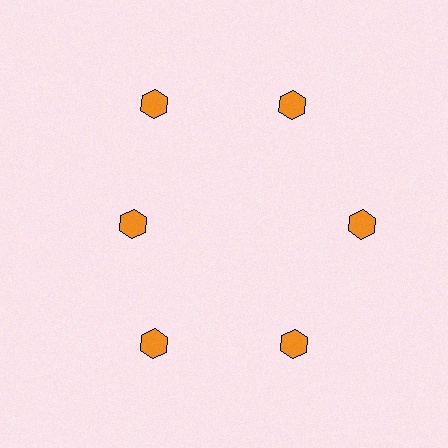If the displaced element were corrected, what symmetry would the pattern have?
It would have 6-fold rotational symmetry — the pattern would map onto itself every 60 degrees.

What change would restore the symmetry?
The symmetry would be restored by moving it outward, back onto the ring so that all 6 hexagons sit at equal angles and equal distance from the center.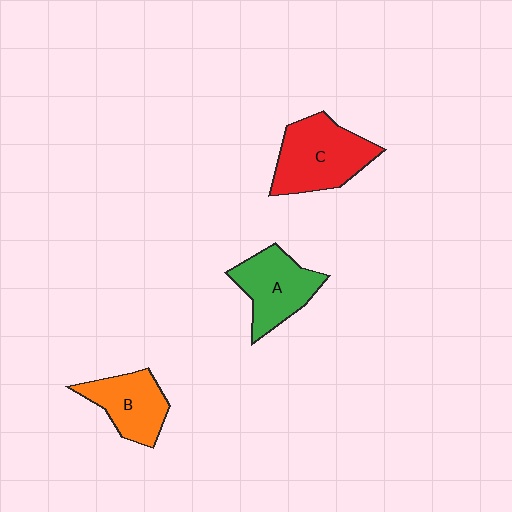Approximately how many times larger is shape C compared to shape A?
Approximately 1.2 times.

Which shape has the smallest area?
Shape B (orange).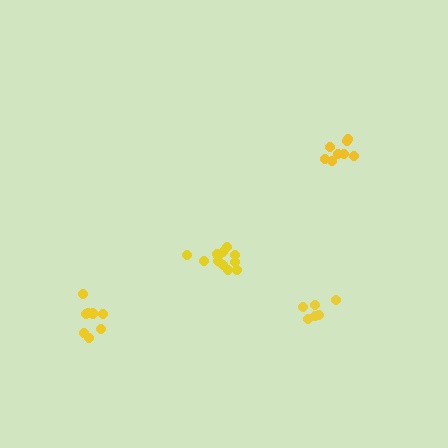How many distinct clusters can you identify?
There are 4 distinct clusters.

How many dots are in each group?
Group 1: 6 dots, Group 2: 12 dots, Group 3: 8 dots, Group 4: 8 dots (34 total).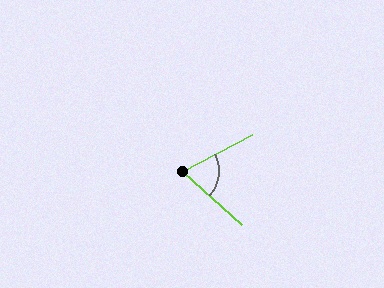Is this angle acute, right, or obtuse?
It is acute.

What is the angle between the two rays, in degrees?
Approximately 69 degrees.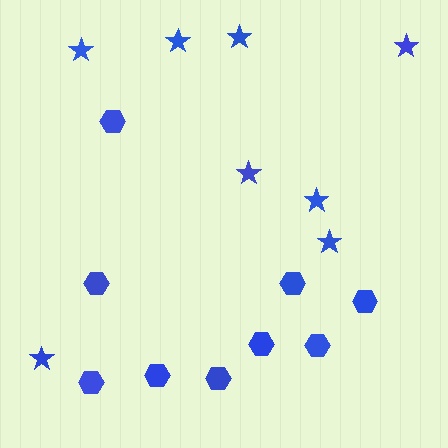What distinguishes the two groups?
There are 2 groups: one group of hexagons (9) and one group of stars (8).